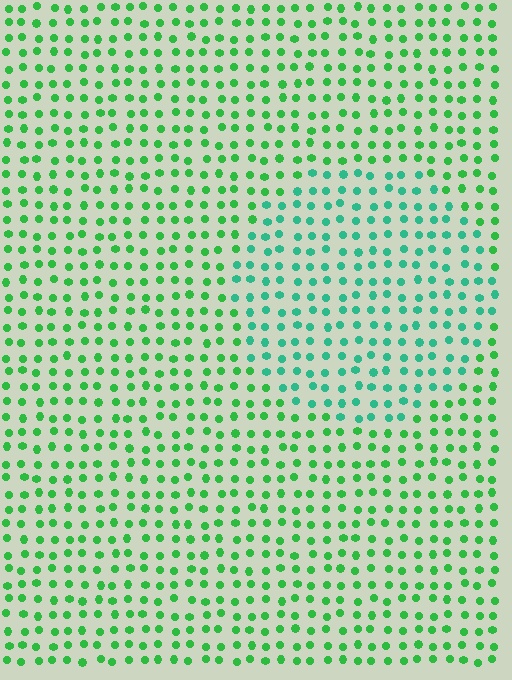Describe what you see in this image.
The image is filled with small green elements in a uniform arrangement. A circle-shaped region is visible where the elements are tinted to a slightly different hue, forming a subtle color boundary.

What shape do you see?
I see a circle.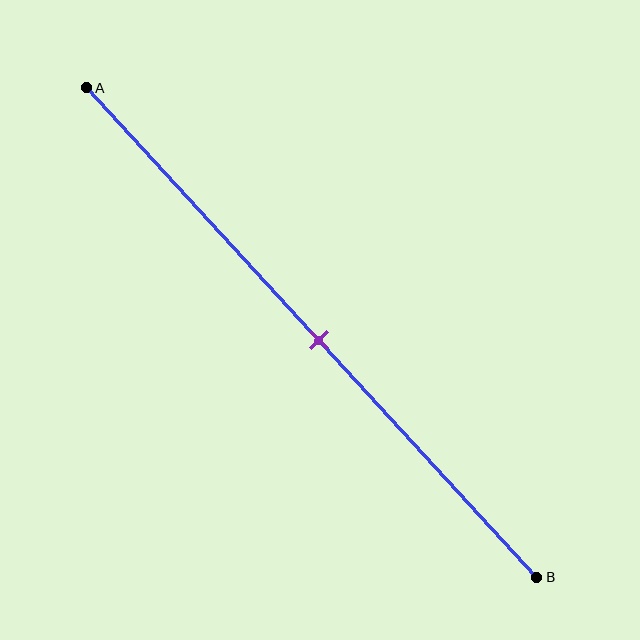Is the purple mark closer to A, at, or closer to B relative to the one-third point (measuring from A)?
The purple mark is closer to point B than the one-third point of segment AB.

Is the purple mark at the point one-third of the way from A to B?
No, the mark is at about 50% from A, not at the 33% one-third point.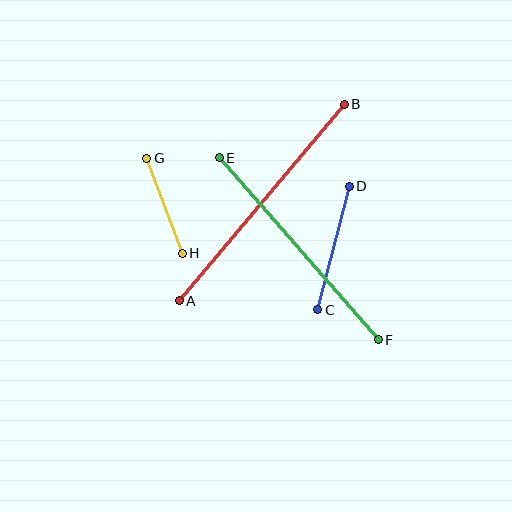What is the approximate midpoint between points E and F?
The midpoint is at approximately (299, 249) pixels.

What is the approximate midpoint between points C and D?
The midpoint is at approximately (334, 248) pixels.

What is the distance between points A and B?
The distance is approximately 257 pixels.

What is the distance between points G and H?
The distance is approximately 102 pixels.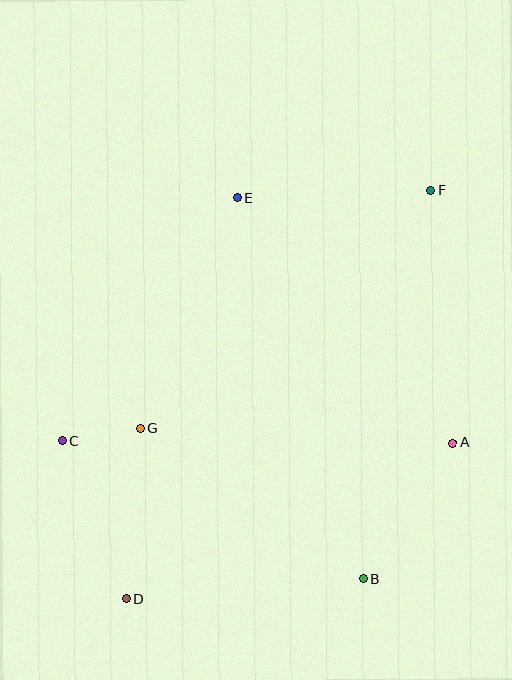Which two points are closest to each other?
Points C and G are closest to each other.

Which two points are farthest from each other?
Points D and F are farthest from each other.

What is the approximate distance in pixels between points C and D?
The distance between C and D is approximately 170 pixels.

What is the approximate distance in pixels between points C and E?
The distance between C and E is approximately 300 pixels.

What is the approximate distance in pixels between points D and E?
The distance between D and E is approximately 416 pixels.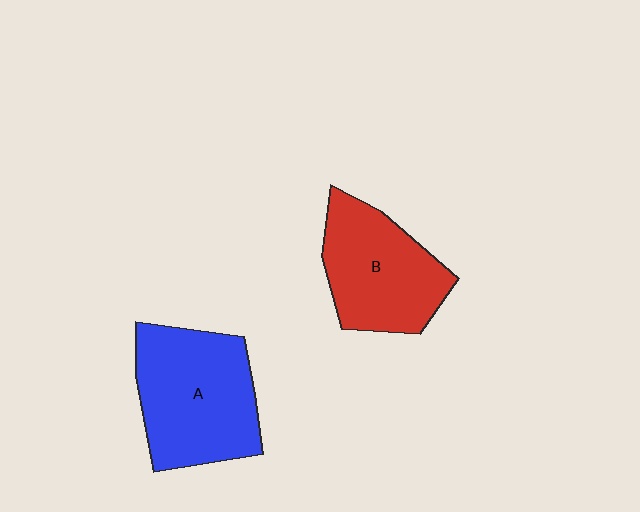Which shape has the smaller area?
Shape B (red).